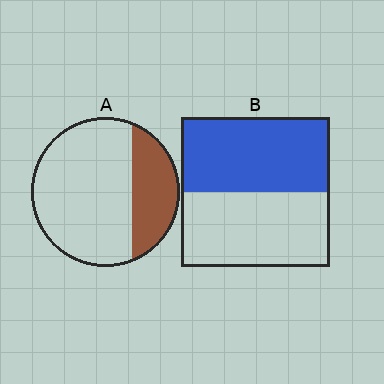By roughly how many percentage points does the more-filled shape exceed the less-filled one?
By roughly 20 percentage points (B over A).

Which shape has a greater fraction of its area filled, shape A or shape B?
Shape B.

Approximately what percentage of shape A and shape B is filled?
A is approximately 30% and B is approximately 50%.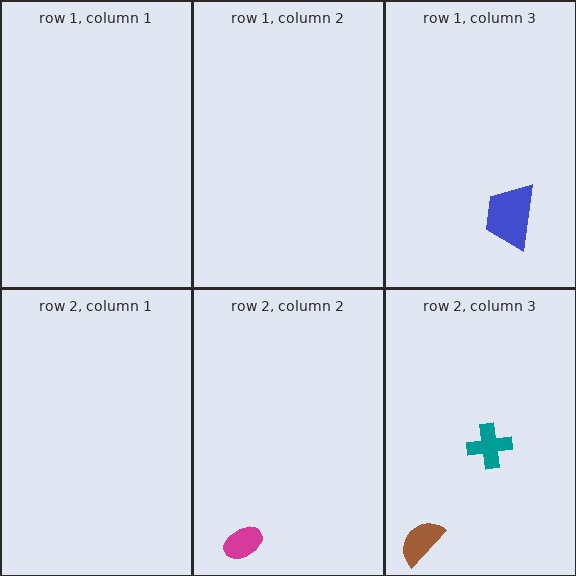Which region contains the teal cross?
The row 2, column 3 region.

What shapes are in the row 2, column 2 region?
The magenta ellipse.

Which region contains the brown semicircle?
The row 2, column 3 region.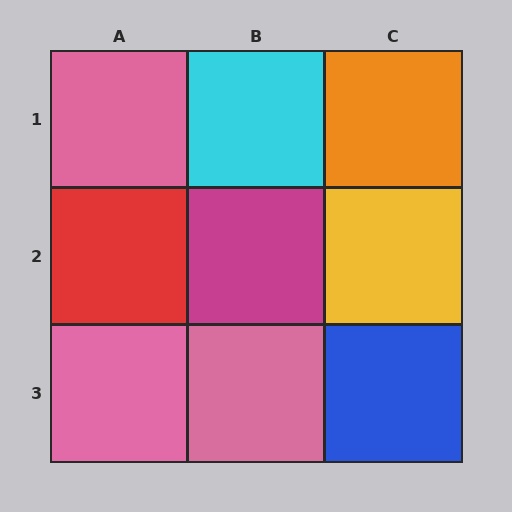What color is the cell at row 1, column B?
Cyan.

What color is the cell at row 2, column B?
Magenta.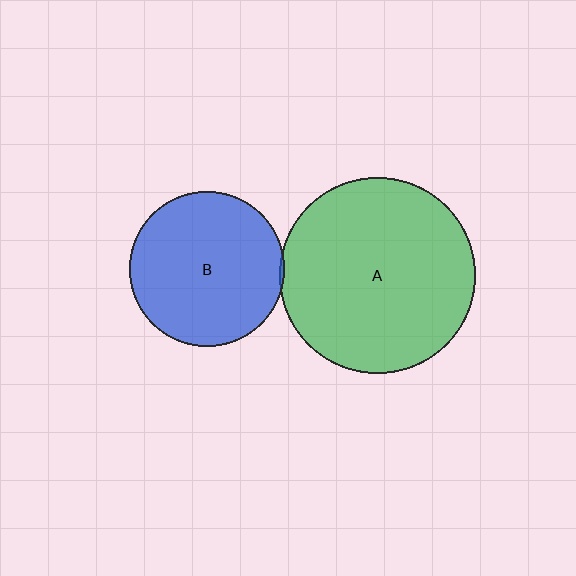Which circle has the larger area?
Circle A (green).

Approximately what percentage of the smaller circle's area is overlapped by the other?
Approximately 5%.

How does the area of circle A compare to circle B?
Approximately 1.6 times.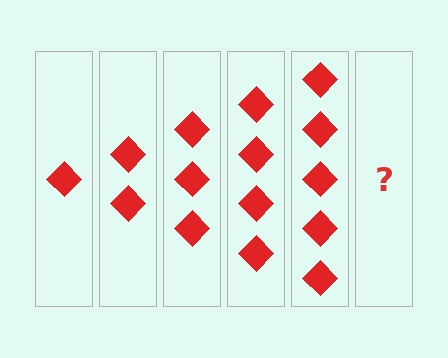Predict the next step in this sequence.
The next step is 6 diamonds.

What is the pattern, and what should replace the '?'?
The pattern is that each step adds one more diamond. The '?' should be 6 diamonds.